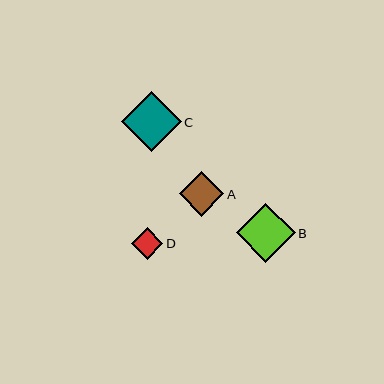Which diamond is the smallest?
Diamond D is the smallest with a size of approximately 31 pixels.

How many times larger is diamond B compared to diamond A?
Diamond B is approximately 1.3 times the size of diamond A.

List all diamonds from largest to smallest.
From largest to smallest: C, B, A, D.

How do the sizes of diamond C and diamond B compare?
Diamond C and diamond B are approximately the same size.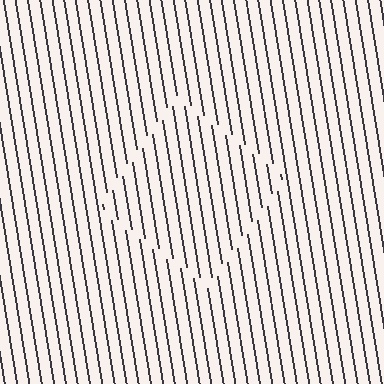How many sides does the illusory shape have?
4 sides — the line-ends trace a square.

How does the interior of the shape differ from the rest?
The interior of the shape contains the same grating, shifted by half a period — the contour is defined by the phase discontinuity where line-ends from the inner and outer gratings abut.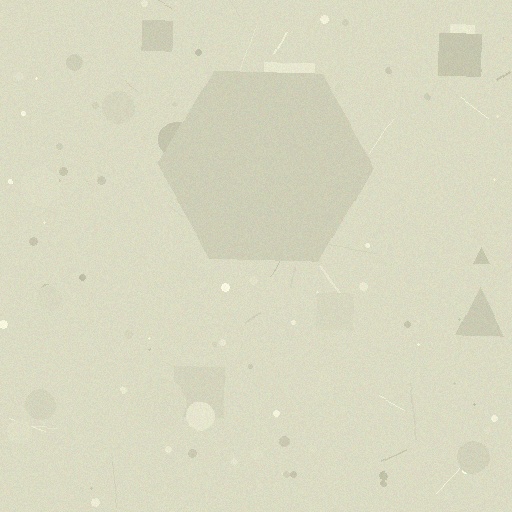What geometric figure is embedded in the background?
A hexagon is embedded in the background.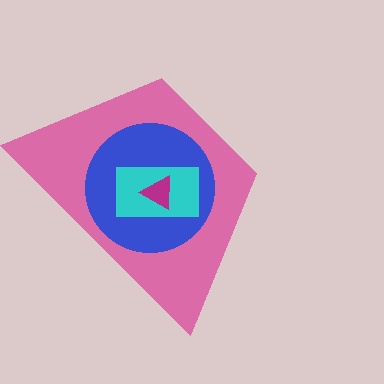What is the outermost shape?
The pink trapezoid.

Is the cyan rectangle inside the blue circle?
Yes.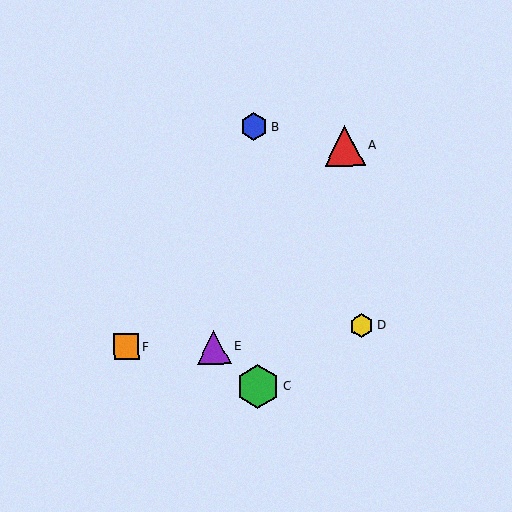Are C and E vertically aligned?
No, C is at x≈258 and E is at x≈214.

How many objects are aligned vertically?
2 objects (B, C) are aligned vertically.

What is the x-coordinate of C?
Object C is at x≈258.